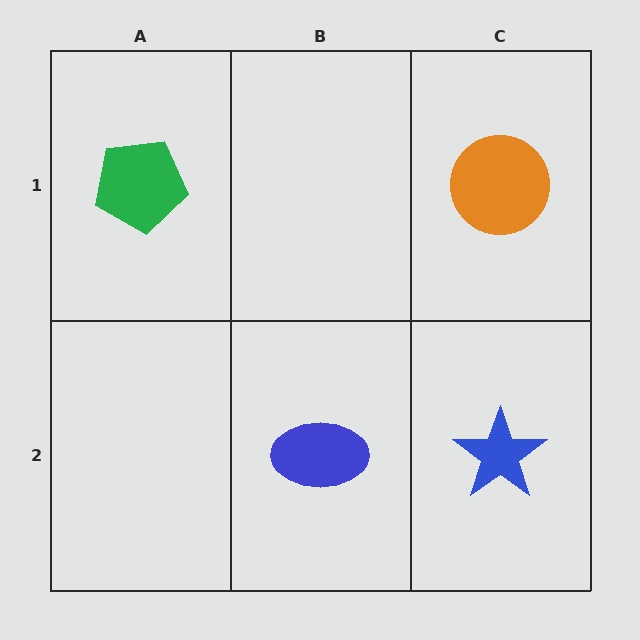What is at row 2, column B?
A blue ellipse.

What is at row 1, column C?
An orange circle.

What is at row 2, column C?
A blue star.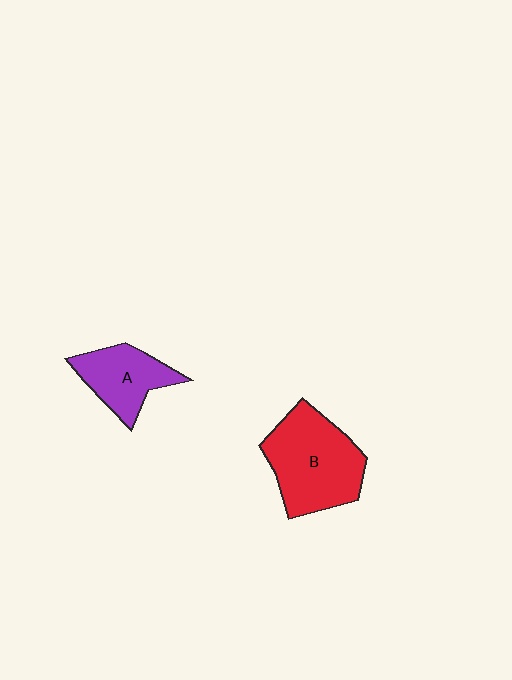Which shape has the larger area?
Shape B (red).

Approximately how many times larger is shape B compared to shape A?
Approximately 1.6 times.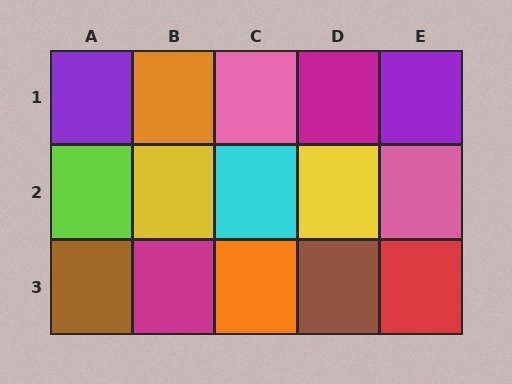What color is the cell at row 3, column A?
Brown.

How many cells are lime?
1 cell is lime.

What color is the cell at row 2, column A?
Lime.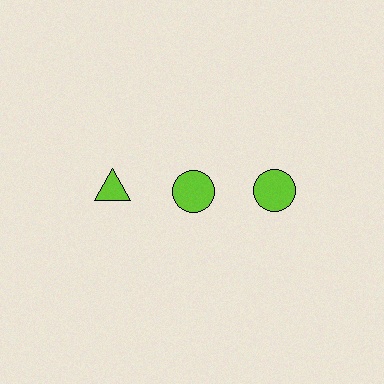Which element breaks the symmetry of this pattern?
The lime triangle in the top row, leftmost column breaks the symmetry. All other shapes are lime circles.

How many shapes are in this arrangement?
There are 3 shapes arranged in a grid pattern.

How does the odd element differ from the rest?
It has a different shape: triangle instead of circle.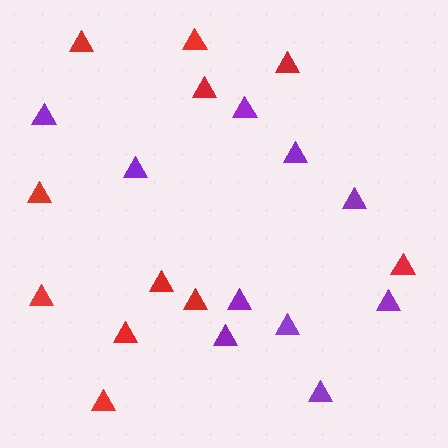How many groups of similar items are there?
There are 2 groups: one group of red triangles (11) and one group of purple triangles (10).